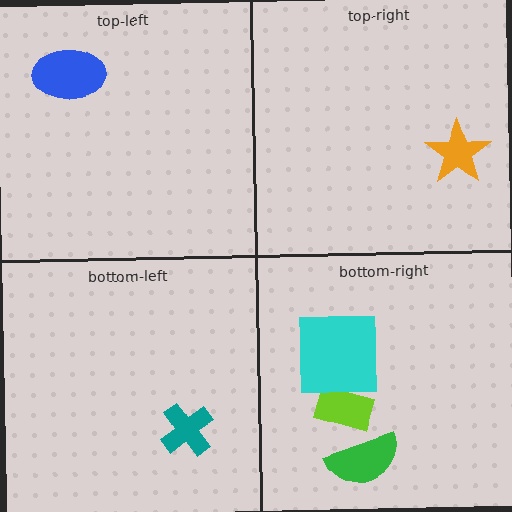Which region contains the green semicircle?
The bottom-right region.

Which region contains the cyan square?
The bottom-right region.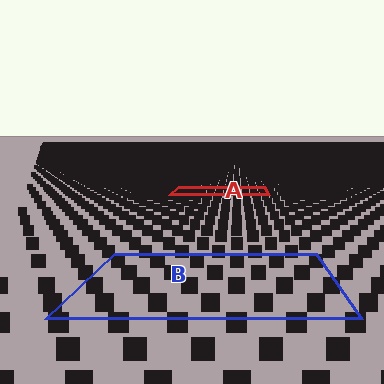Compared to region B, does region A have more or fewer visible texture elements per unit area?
Region A has more texture elements per unit area — they are packed more densely because it is farther away.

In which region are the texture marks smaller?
The texture marks are smaller in region A, because it is farther away.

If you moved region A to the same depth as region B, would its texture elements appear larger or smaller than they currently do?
They would appear larger. At a closer depth, the same texture elements are projected at a bigger on-screen size.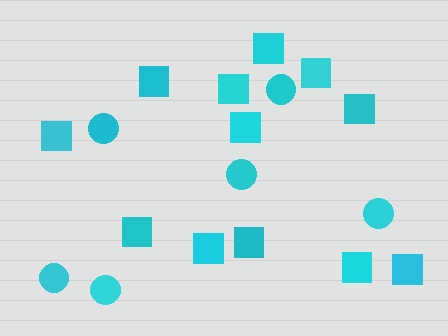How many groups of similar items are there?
There are 2 groups: one group of circles (6) and one group of squares (12).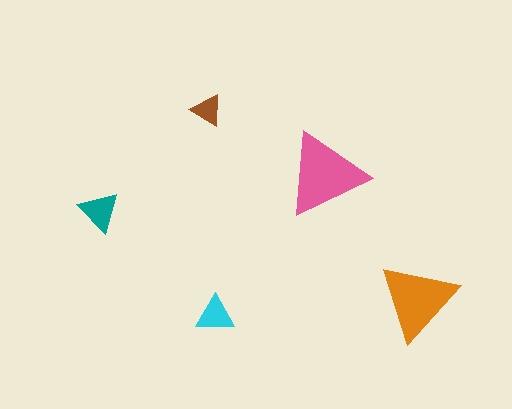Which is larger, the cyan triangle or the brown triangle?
The cyan one.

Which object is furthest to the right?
The orange triangle is rightmost.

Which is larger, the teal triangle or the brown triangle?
The teal one.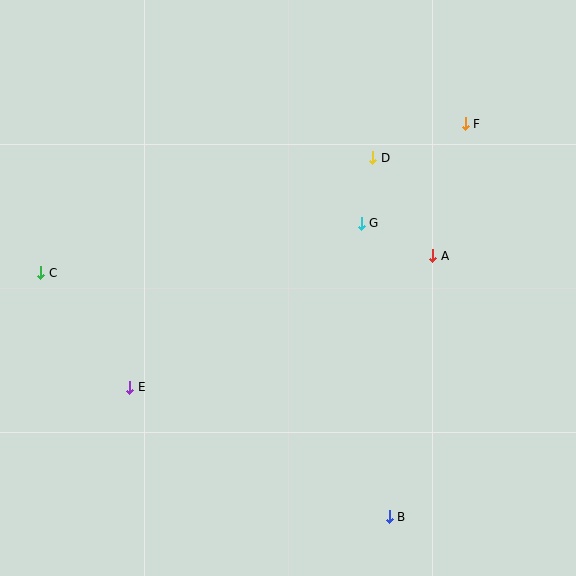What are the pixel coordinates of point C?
Point C is at (41, 273).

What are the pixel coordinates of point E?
Point E is at (130, 387).